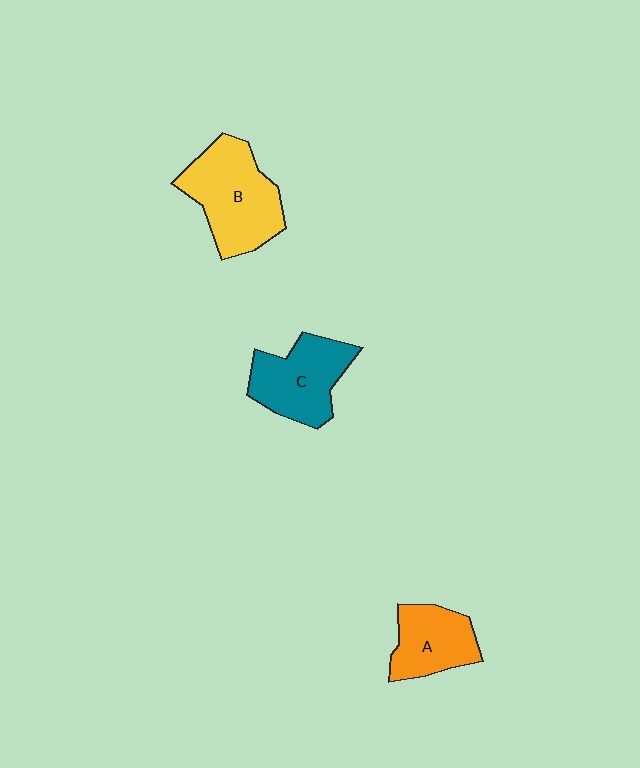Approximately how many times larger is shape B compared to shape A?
Approximately 1.5 times.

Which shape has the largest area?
Shape B (yellow).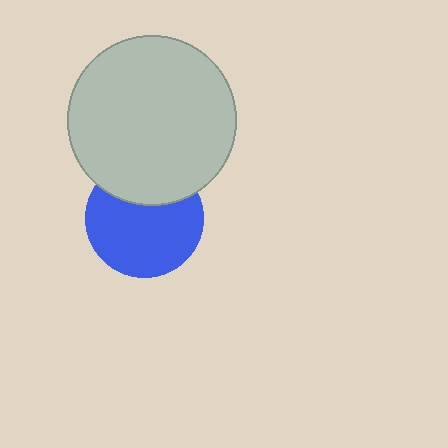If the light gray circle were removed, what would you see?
You would see the complete blue circle.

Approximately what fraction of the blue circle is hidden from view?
Roughly 30% of the blue circle is hidden behind the light gray circle.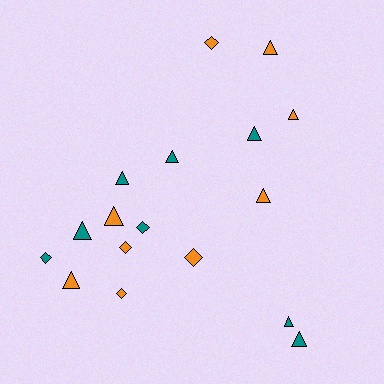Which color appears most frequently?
Orange, with 9 objects.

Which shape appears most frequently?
Triangle, with 11 objects.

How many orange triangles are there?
There are 5 orange triangles.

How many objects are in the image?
There are 17 objects.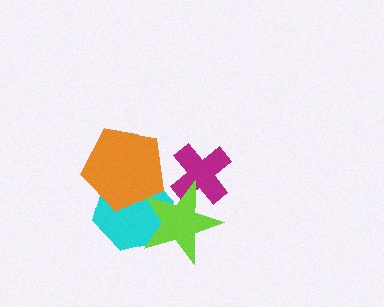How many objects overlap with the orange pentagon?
2 objects overlap with the orange pentagon.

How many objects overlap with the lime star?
3 objects overlap with the lime star.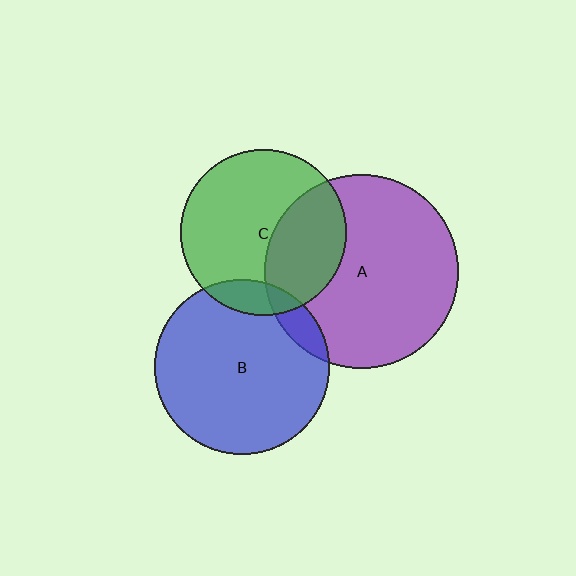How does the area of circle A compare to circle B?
Approximately 1.2 times.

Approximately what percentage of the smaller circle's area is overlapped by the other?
Approximately 10%.